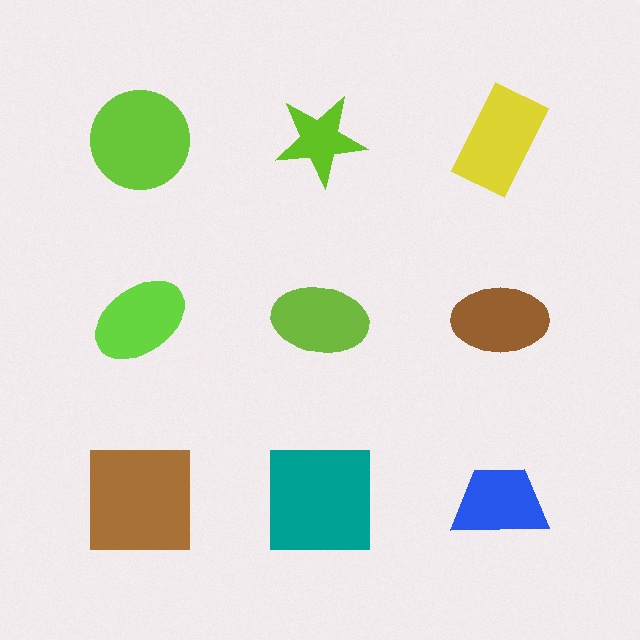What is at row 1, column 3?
A yellow rectangle.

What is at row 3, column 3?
A blue trapezoid.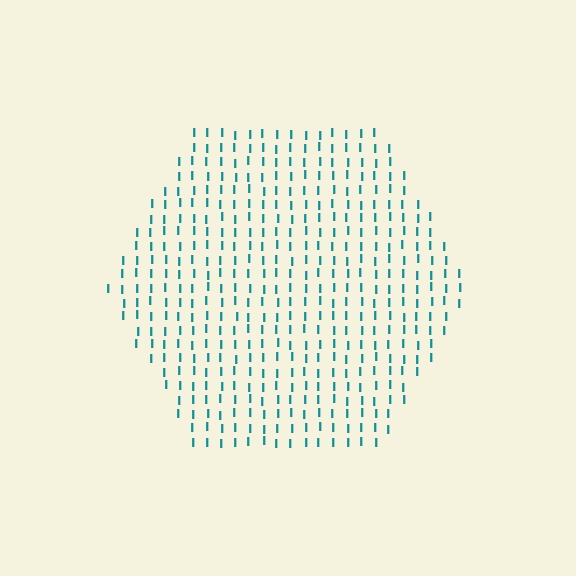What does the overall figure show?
The overall figure shows a hexagon.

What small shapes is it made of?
It is made of small letter I's.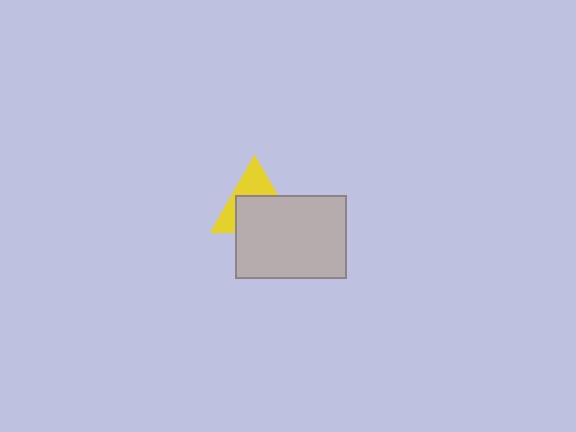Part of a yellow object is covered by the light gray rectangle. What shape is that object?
It is a triangle.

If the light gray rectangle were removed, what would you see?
You would see the complete yellow triangle.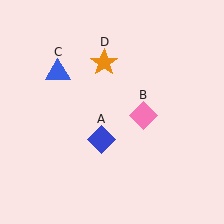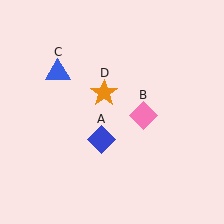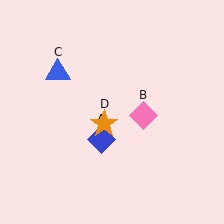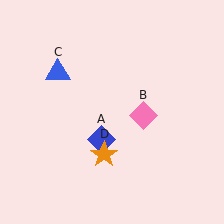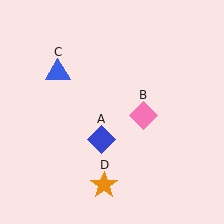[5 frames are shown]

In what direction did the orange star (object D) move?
The orange star (object D) moved down.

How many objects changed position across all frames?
1 object changed position: orange star (object D).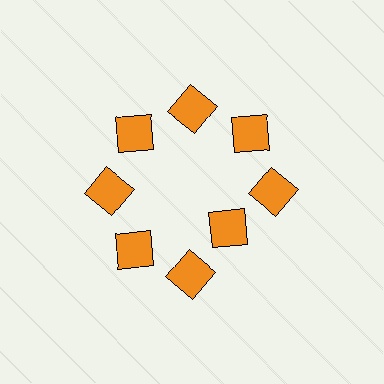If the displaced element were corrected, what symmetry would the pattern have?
It would have 8-fold rotational symmetry — the pattern would map onto itself every 45 degrees.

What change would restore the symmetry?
The symmetry would be restored by moving it outward, back onto the ring so that all 8 squares sit at equal angles and equal distance from the center.